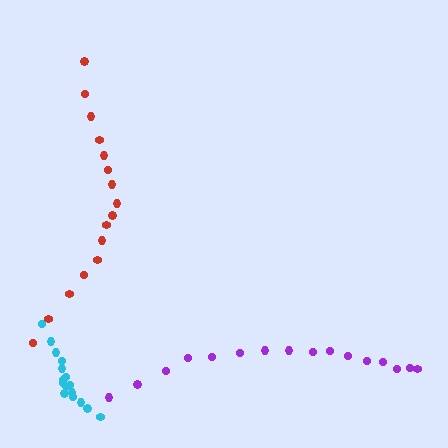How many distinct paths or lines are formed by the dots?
There are 3 distinct paths.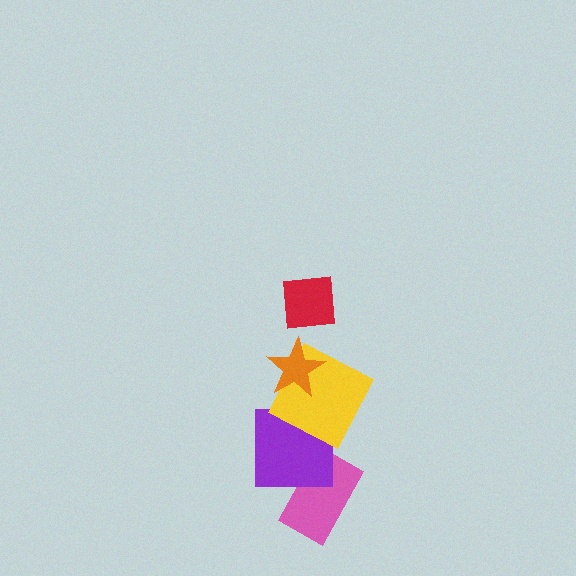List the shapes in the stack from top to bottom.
From top to bottom: the red square, the orange star, the yellow square, the purple square, the pink rectangle.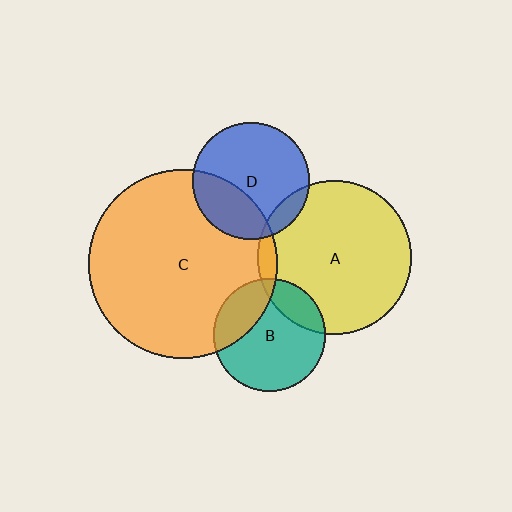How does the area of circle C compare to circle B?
Approximately 2.8 times.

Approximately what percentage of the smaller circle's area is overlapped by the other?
Approximately 5%.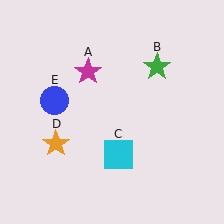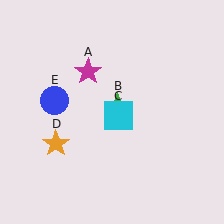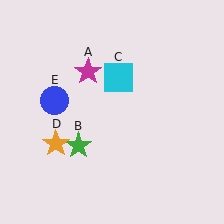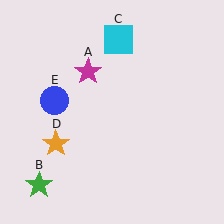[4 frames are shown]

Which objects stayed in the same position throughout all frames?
Magenta star (object A) and orange star (object D) and blue circle (object E) remained stationary.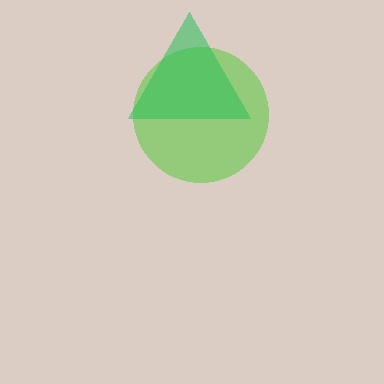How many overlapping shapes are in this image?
There are 2 overlapping shapes in the image.